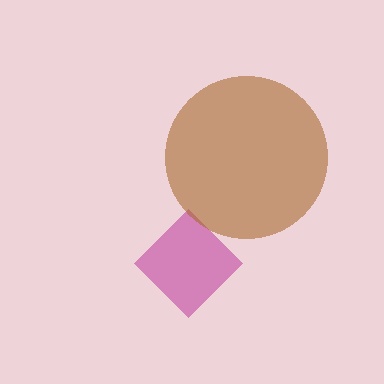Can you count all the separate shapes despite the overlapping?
Yes, there are 2 separate shapes.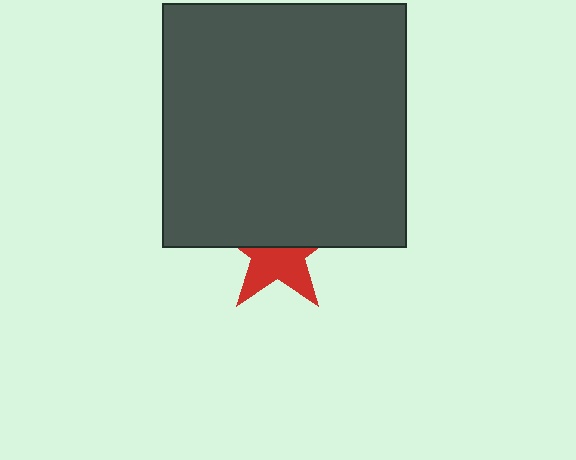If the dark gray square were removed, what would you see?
You would see the complete red star.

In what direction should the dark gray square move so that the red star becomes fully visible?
The dark gray square should move up. That is the shortest direction to clear the overlap and leave the red star fully visible.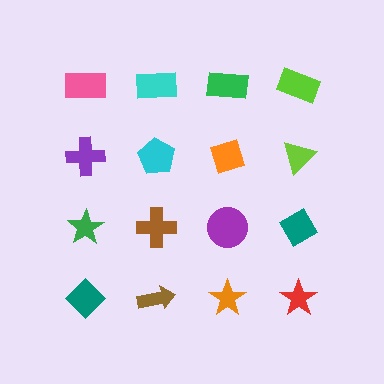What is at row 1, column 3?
A green rectangle.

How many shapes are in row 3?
4 shapes.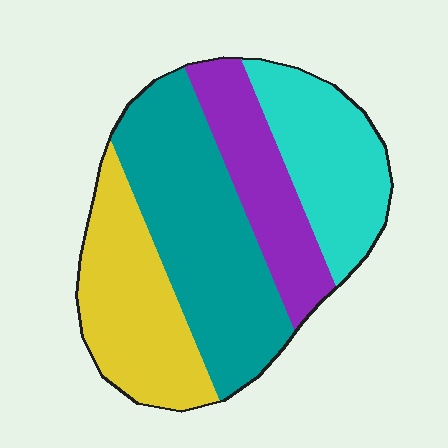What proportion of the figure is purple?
Purple covers 18% of the figure.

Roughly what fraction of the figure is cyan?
Cyan takes up about one fifth (1/5) of the figure.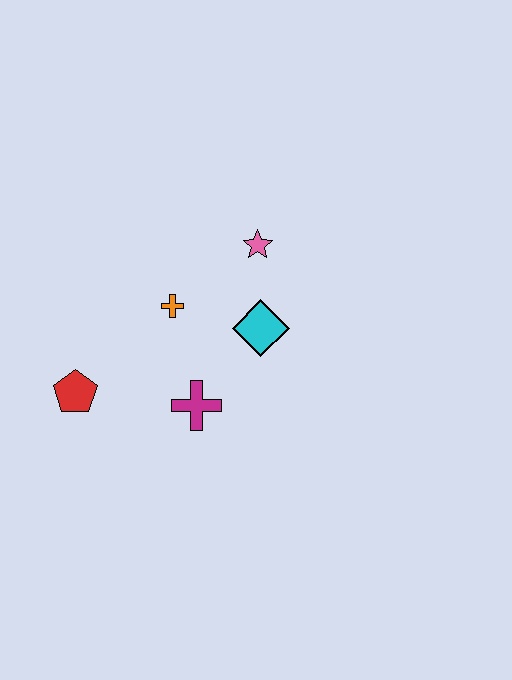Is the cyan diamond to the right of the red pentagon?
Yes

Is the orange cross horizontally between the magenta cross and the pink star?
No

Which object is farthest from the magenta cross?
The pink star is farthest from the magenta cross.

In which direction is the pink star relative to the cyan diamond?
The pink star is above the cyan diamond.